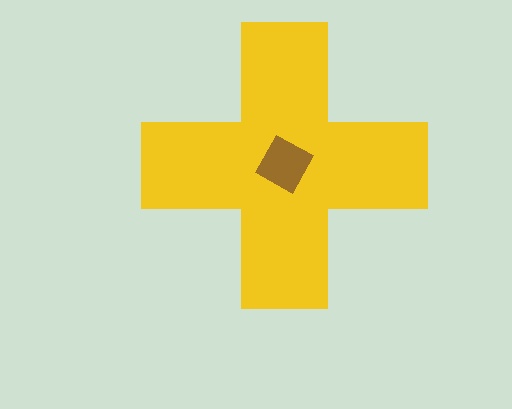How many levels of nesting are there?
2.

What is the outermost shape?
The yellow cross.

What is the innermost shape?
The brown square.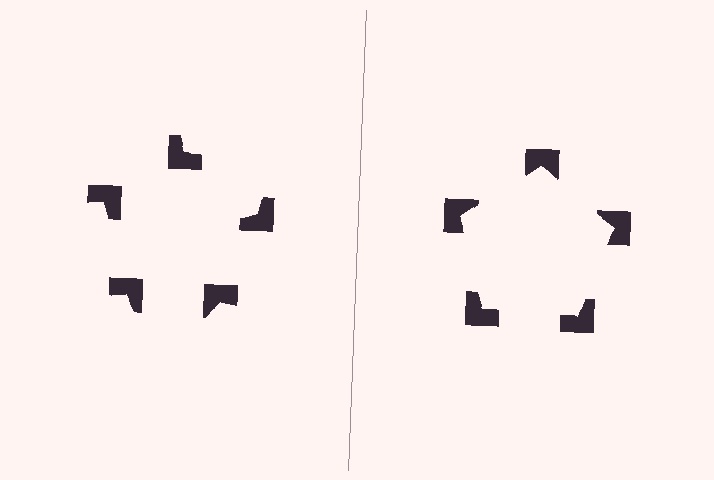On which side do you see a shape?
An illusory pentagon appears on the right side. On the left side the wedge cuts are rotated, so no coherent shape forms.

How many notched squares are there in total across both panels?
10 — 5 on each side.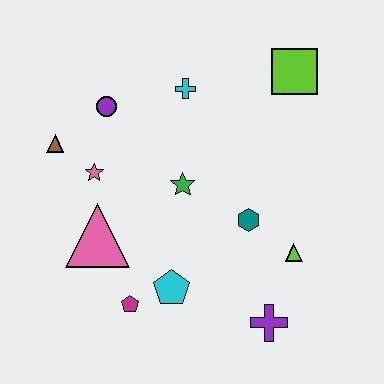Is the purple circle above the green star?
Yes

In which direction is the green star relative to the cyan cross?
The green star is below the cyan cross.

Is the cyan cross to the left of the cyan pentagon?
No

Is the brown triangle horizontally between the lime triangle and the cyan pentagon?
No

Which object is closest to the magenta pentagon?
The cyan pentagon is closest to the magenta pentagon.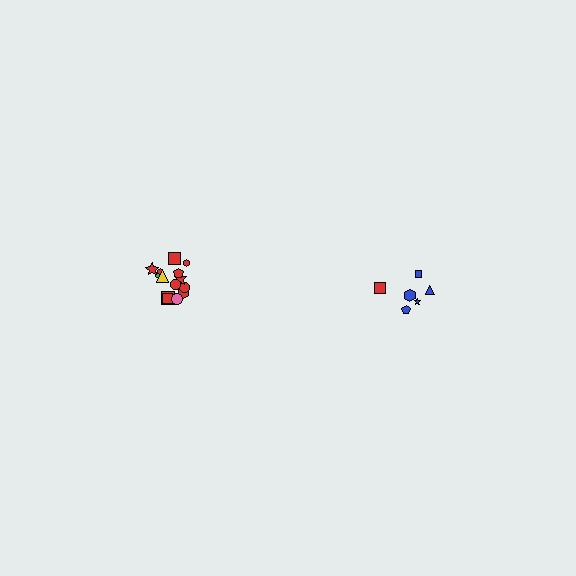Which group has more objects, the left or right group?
The left group.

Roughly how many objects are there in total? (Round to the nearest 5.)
Roughly 20 objects in total.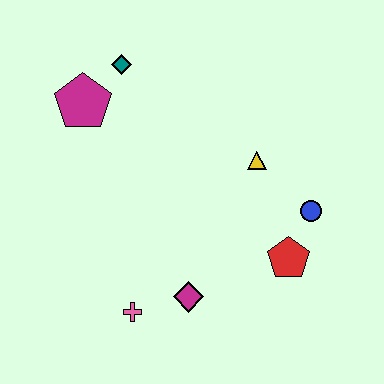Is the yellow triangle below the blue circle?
No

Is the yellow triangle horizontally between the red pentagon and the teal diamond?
Yes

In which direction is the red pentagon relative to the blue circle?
The red pentagon is below the blue circle.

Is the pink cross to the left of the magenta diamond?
Yes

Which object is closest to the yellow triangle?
The blue circle is closest to the yellow triangle.